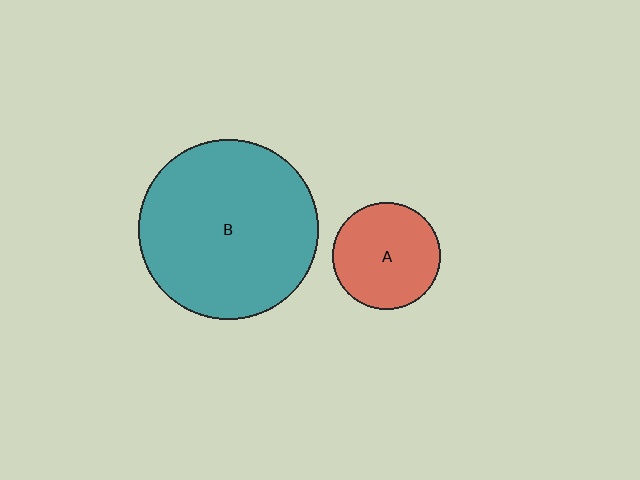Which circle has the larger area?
Circle B (teal).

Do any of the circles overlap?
No, none of the circles overlap.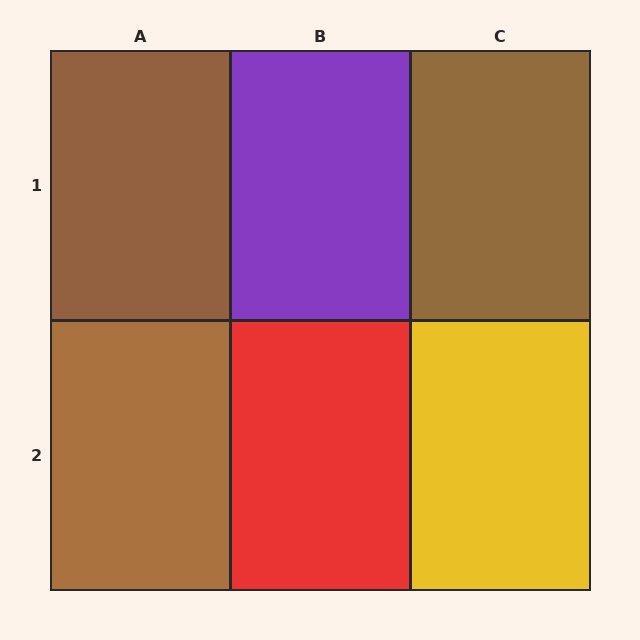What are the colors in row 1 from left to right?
Brown, purple, brown.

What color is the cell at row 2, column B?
Red.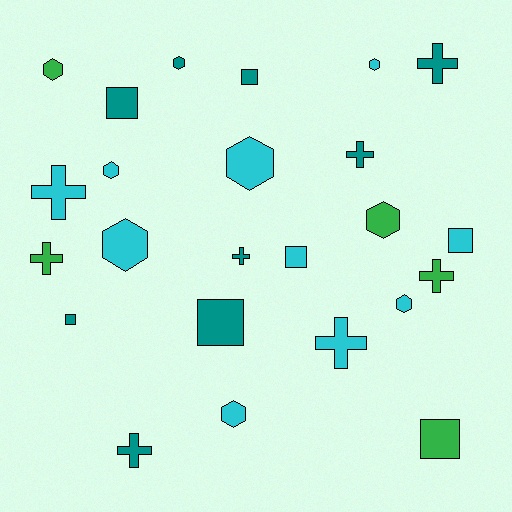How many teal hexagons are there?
There is 1 teal hexagon.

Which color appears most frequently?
Cyan, with 10 objects.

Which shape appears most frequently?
Hexagon, with 9 objects.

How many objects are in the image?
There are 24 objects.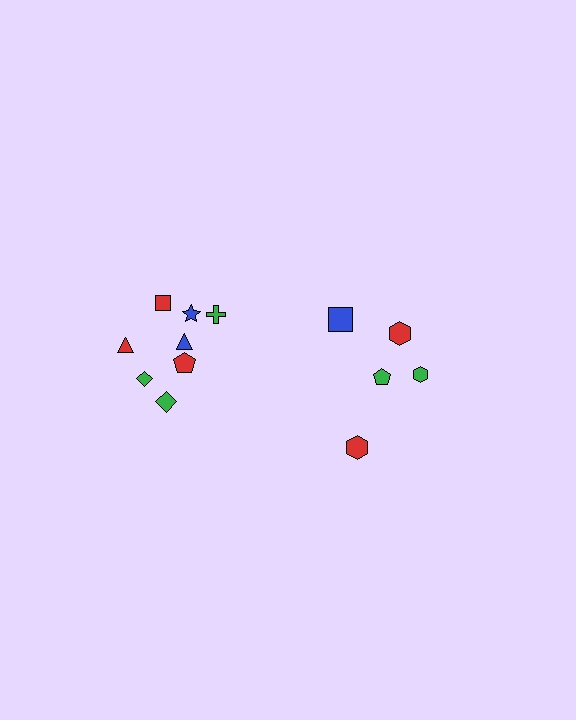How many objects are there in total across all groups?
There are 13 objects.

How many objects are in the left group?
There are 8 objects.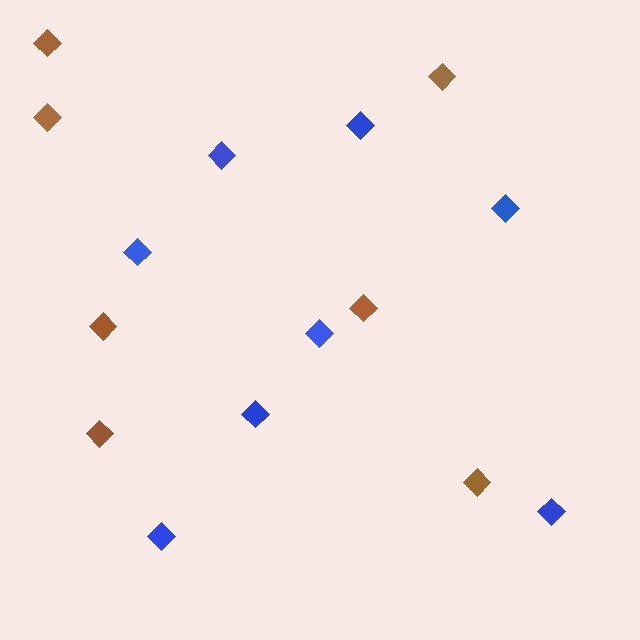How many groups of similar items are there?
There are 2 groups: one group of brown diamonds (7) and one group of blue diamonds (8).